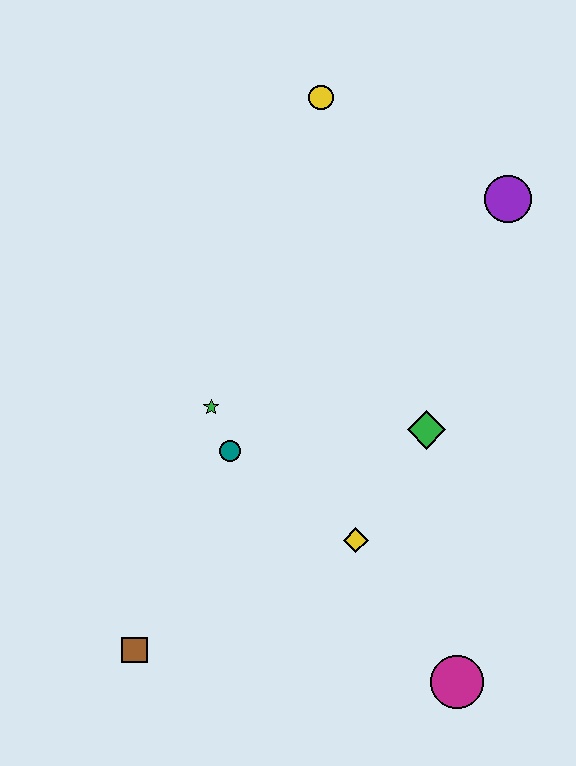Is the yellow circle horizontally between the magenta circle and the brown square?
Yes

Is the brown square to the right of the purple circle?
No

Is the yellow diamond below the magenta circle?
No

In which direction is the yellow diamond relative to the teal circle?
The yellow diamond is to the right of the teal circle.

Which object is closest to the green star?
The teal circle is closest to the green star.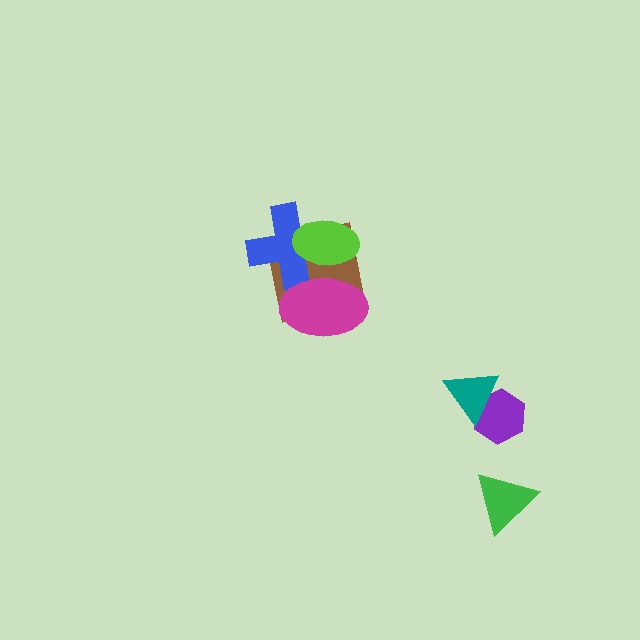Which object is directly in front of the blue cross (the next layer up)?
The magenta ellipse is directly in front of the blue cross.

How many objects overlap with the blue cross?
3 objects overlap with the blue cross.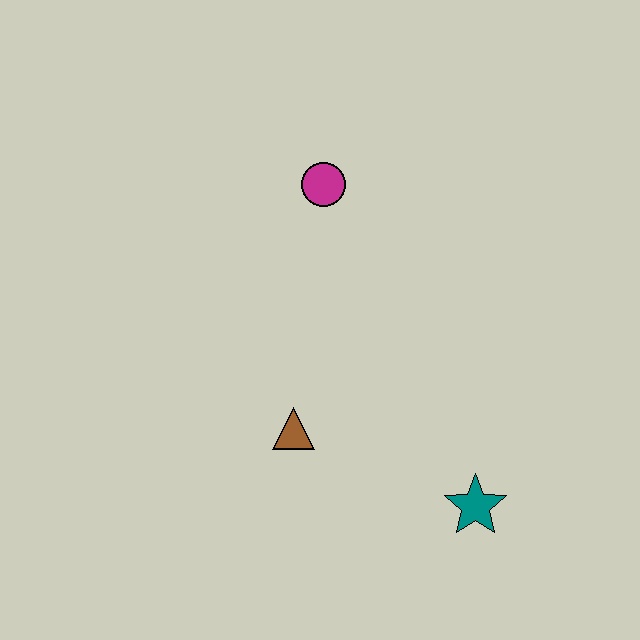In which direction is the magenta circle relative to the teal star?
The magenta circle is above the teal star.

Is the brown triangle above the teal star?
Yes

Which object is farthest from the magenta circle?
The teal star is farthest from the magenta circle.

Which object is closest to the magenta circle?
The brown triangle is closest to the magenta circle.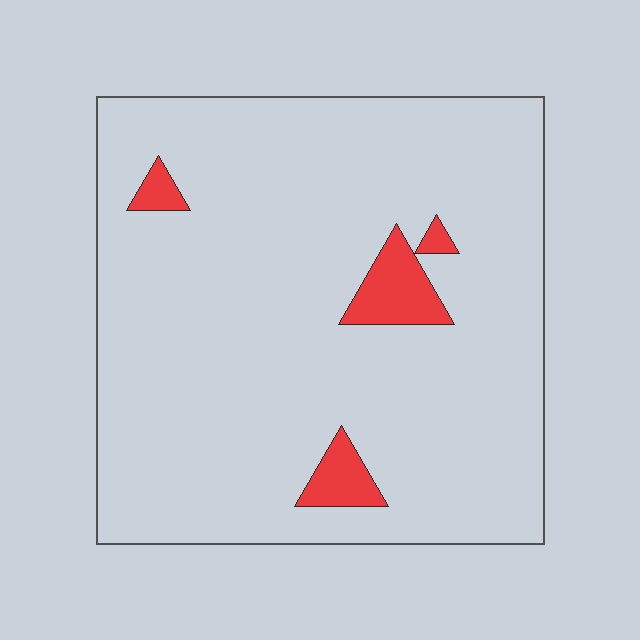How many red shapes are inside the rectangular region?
4.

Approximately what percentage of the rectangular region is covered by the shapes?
Approximately 5%.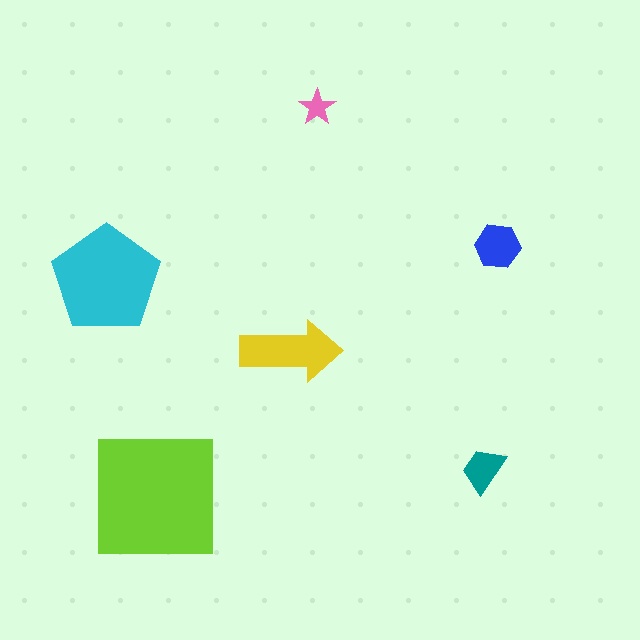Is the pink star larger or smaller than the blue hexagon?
Smaller.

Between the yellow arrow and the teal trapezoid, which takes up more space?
The yellow arrow.